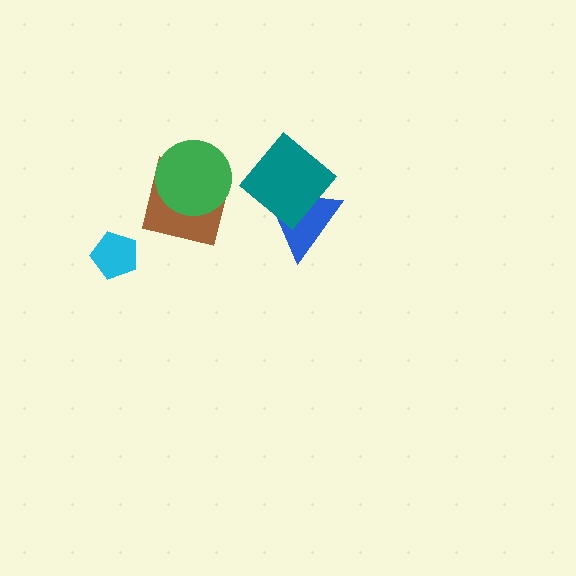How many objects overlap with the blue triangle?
1 object overlaps with the blue triangle.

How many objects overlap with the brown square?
1 object overlaps with the brown square.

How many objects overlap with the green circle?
1 object overlaps with the green circle.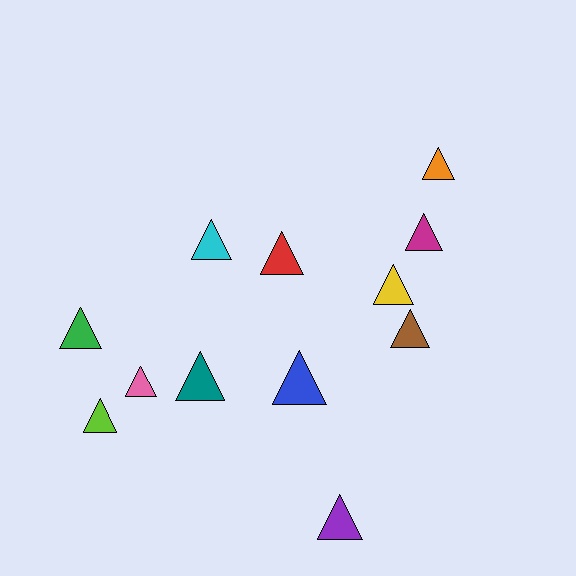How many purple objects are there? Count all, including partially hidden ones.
There is 1 purple object.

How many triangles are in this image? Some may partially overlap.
There are 12 triangles.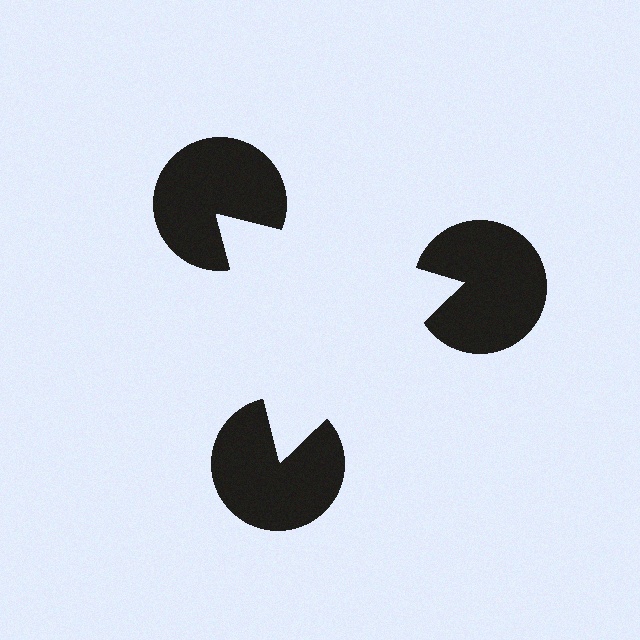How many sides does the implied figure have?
3 sides.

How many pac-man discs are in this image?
There are 3 — one at each vertex of the illusory triangle.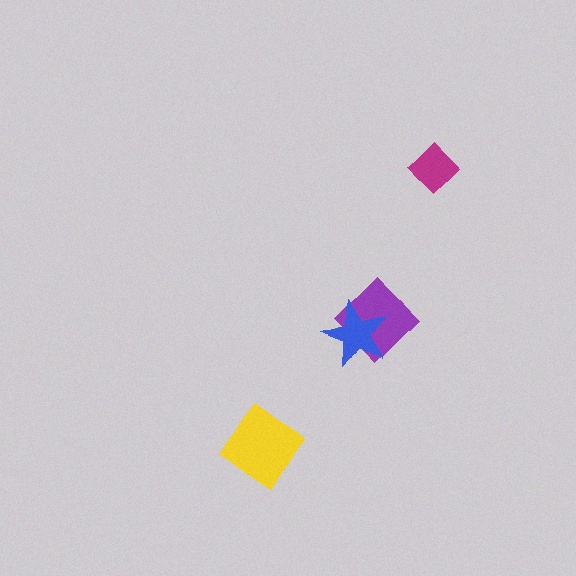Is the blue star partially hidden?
No, no other shape covers it.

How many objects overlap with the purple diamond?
1 object overlaps with the purple diamond.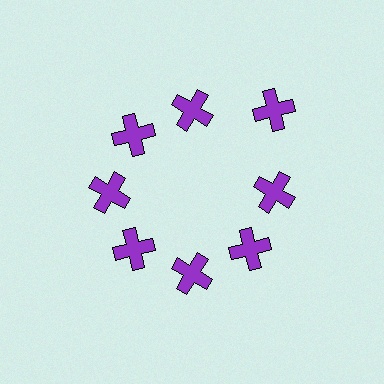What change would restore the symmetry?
The symmetry would be restored by moving it inward, back onto the ring so that all 8 crosses sit at equal angles and equal distance from the center.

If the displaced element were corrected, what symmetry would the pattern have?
It would have 8-fold rotational symmetry — the pattern would map onto itself every 45 degrees.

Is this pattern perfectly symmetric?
No. The 8 purple crosses are arranged in a ring, but one element near the 2 o'clock position is pushed outward from the center, breaking the 8-fold rotational symmetry.